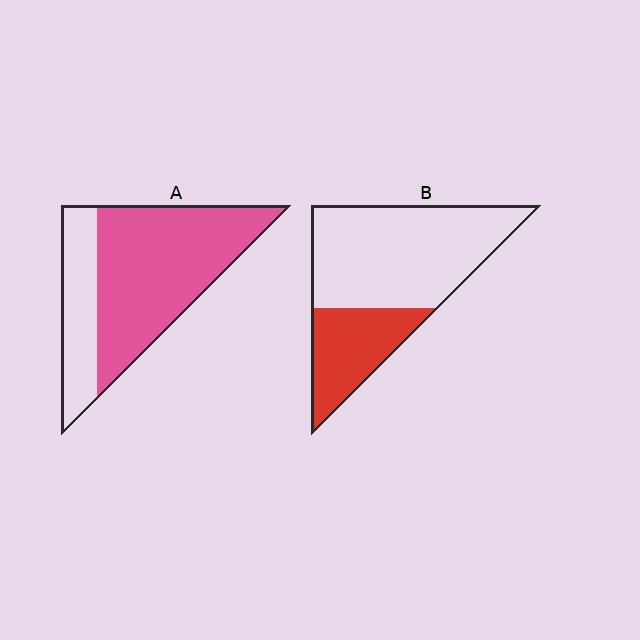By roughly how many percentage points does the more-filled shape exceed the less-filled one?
By roughly 40 percentage points (A over B).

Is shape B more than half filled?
No.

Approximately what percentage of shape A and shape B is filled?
A is approximately 70% and B is approximately 30%.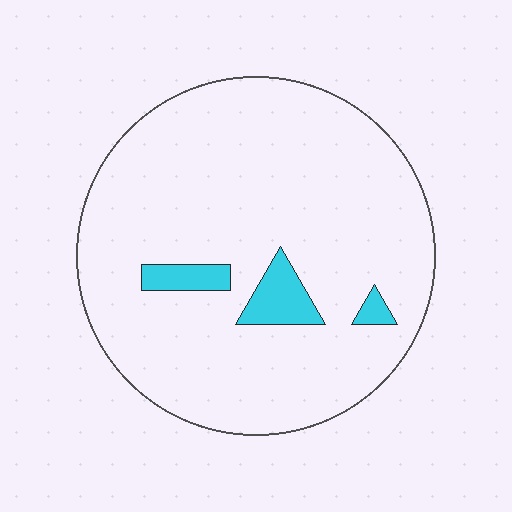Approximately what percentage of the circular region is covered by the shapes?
Approximately 5%.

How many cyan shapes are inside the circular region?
3.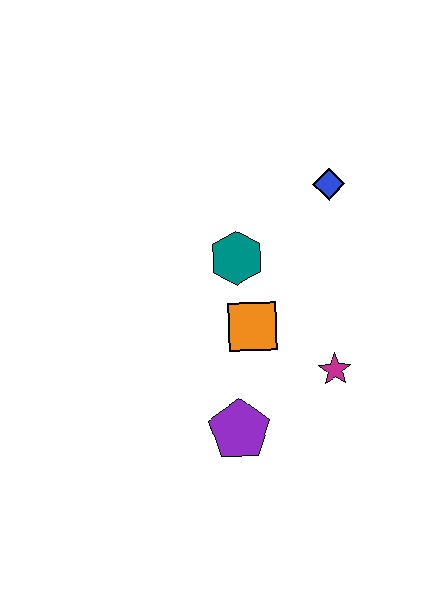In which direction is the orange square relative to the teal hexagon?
The orange square is below the teal hexagon.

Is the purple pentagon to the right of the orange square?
No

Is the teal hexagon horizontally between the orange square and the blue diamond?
No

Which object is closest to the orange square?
The teal hexagon is closest to the orange square.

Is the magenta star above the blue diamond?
No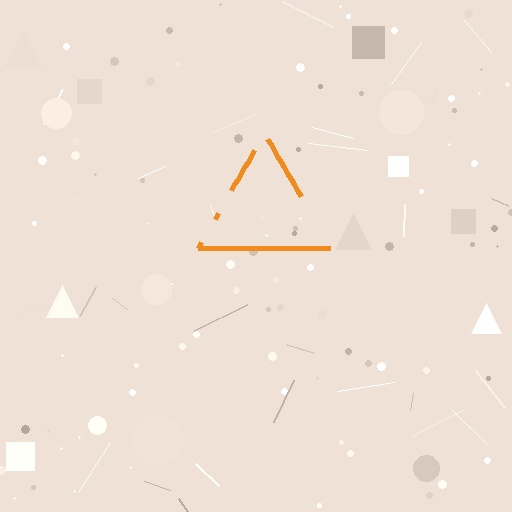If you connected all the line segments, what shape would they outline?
They would outline a triangle.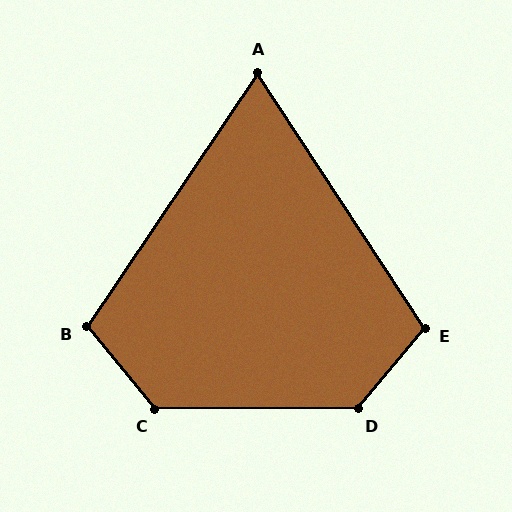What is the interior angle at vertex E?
Approximately 107 degrees (obtuse).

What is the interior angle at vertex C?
Approximately 129 degrees (obtuse).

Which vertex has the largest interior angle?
D, at approximately 130 degrees.